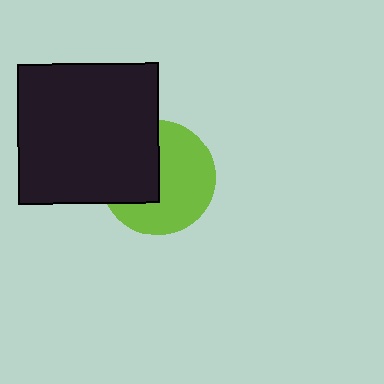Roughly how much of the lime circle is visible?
About half of it is visible (roughly 60%).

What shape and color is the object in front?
The object in front is a black square.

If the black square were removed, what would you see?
You would see the complete lime circle.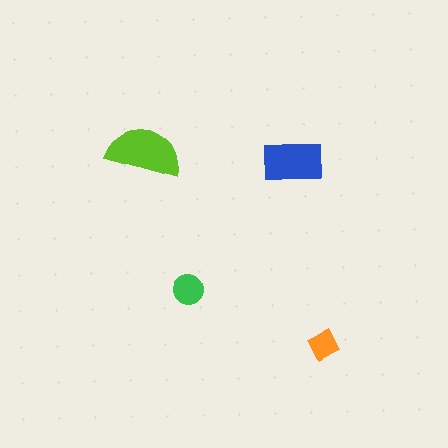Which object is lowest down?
The orange diamond is bottommost.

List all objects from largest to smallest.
The lime semicircle, the blue rectangle, the green circle, the orange diamond.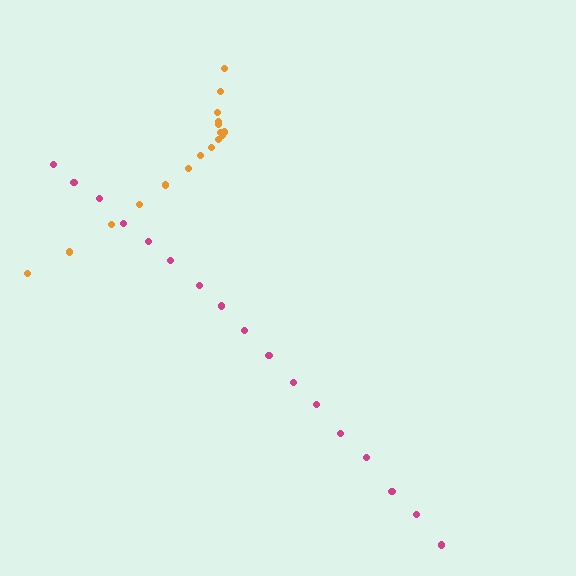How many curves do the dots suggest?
There are 2 distinct paths.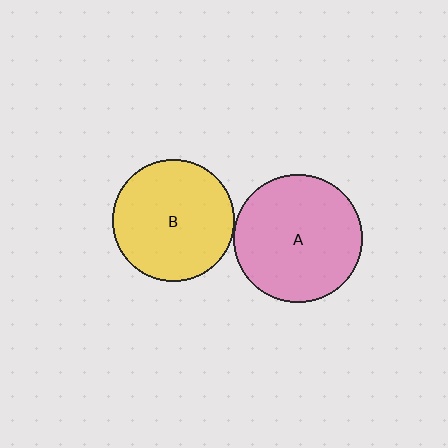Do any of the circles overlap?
No, none of the circles overlap.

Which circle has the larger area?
Circle A (pink).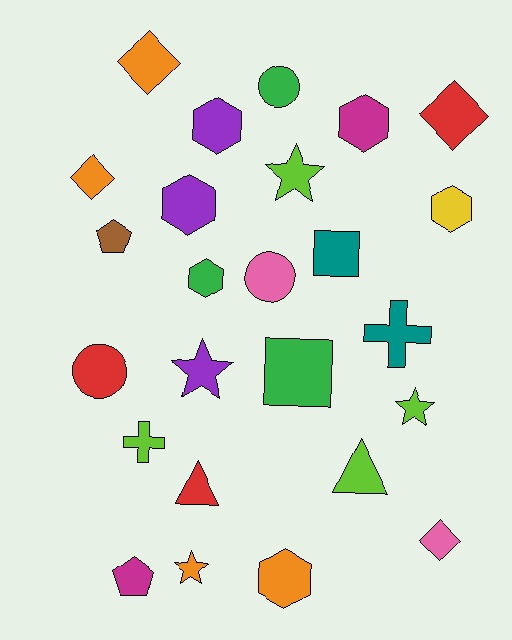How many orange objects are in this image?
There are 4 orange objects.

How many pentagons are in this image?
There are 2 pentagons.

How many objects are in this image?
There are 25 objects.